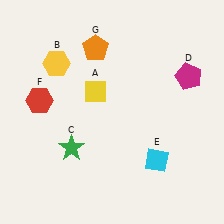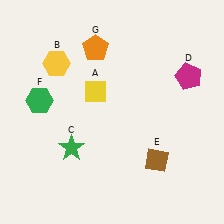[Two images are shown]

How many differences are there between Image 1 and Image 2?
There are 2 differences between the two images.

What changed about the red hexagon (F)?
In Image 1, F is red. In Image 2, it changed to green.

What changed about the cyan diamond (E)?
In Image 1, E is cyan. In Image 2, it changed to brown.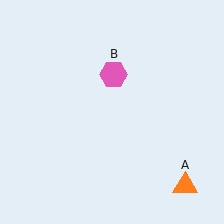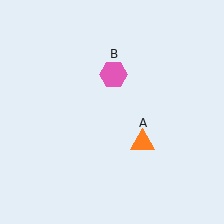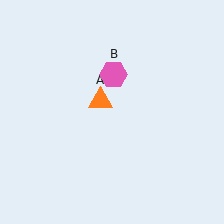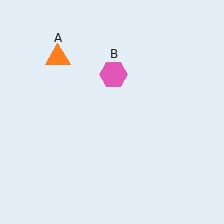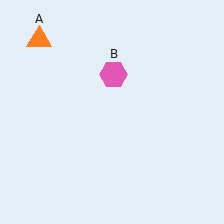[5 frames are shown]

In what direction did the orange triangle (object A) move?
The orange triangle (object A) moved up and to the left.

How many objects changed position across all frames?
1 object changed position: orange triangle (object A).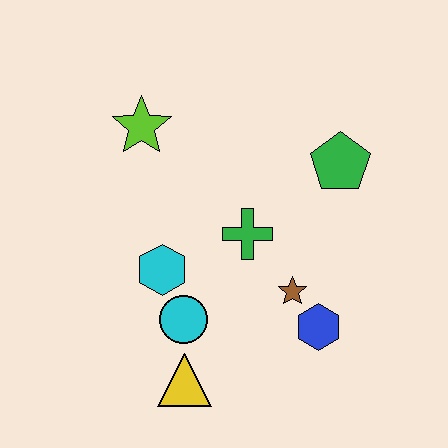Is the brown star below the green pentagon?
Yes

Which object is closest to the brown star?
The blue hexagon is closest to the brown star.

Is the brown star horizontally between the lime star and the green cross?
No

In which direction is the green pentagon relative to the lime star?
The green pentagon is to the right of the lime star.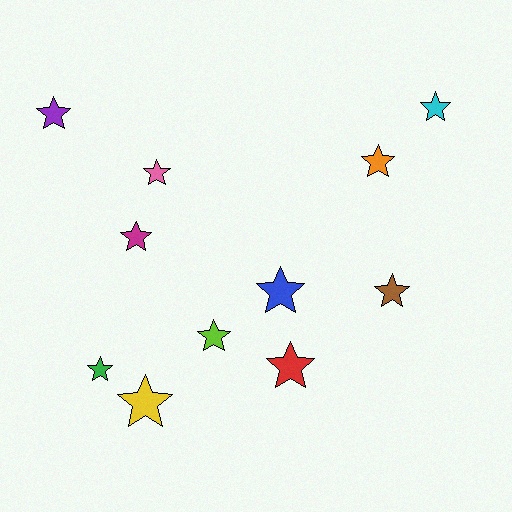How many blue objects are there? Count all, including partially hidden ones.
There is 1 blue object.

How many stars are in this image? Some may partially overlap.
There are 11 stars.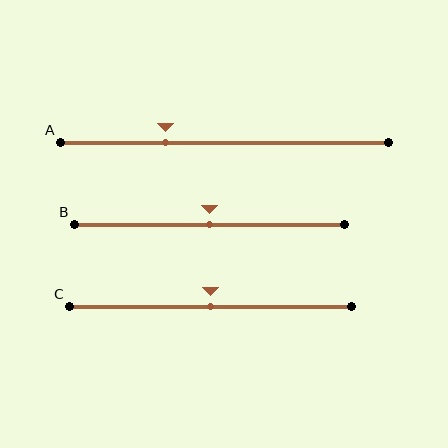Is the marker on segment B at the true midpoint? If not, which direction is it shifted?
Yes, the marker on segment B is at the true midpoint.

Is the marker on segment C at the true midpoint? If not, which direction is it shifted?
Yes, the marker on segment C is at the true midpoint.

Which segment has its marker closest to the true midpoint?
Segment B has its marker closest to the true midpoint.